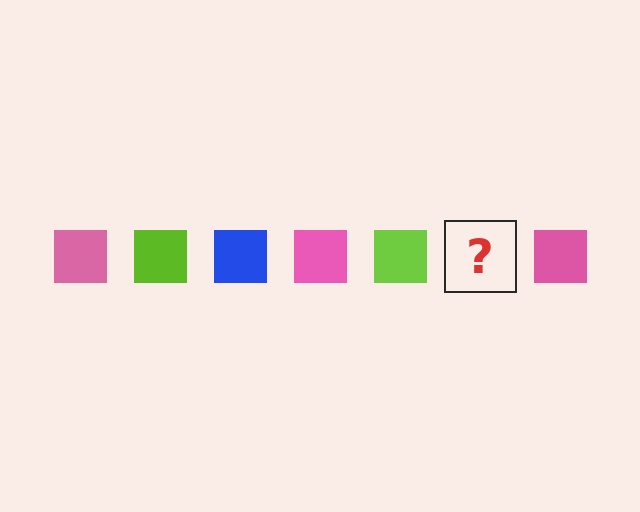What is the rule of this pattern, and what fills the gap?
The rule is that the pattern cycles through pink, lime, blue squares. The gap should be filled with a blue square.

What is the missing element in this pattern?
The missing element is a blue square.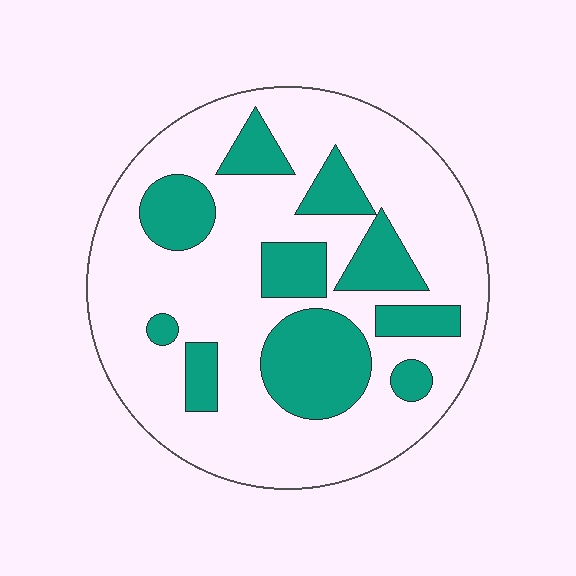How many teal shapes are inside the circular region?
10.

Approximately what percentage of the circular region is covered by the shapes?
Approximately 30%.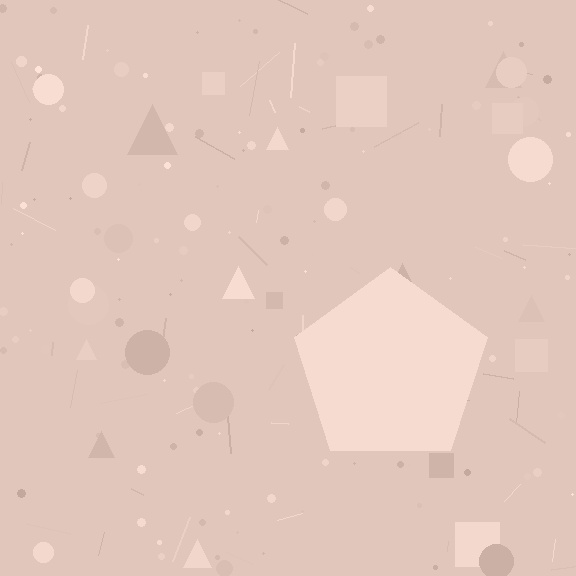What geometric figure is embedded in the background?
A pentagon is embedded in the background.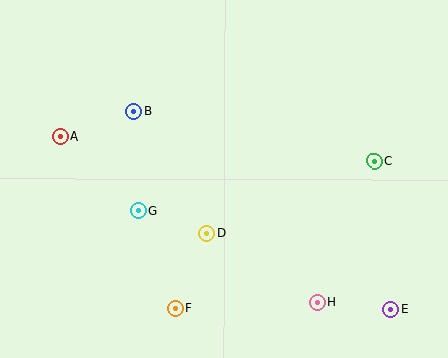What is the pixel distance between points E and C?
The distance between E and C is 149 pixels.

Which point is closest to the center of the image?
Point D at (207, 233) is closest to the center.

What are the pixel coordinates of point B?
Point B is at (134, 111).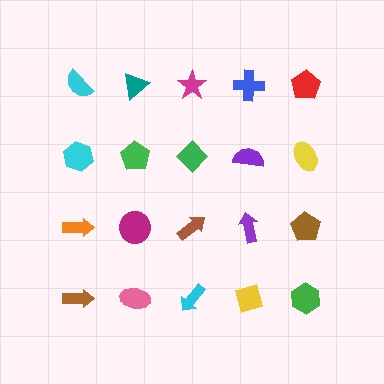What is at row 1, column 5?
A red pentagon.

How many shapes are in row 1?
5 shapes.